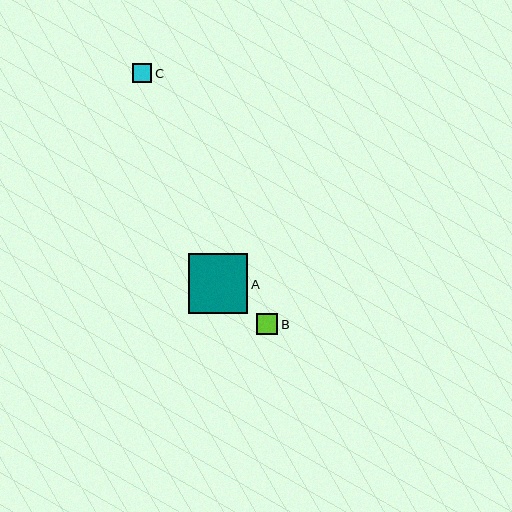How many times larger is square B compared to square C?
Square B is approximately 1.1 times the size of square C.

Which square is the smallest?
Square C is the smallest with a size of approximately 19 pixels.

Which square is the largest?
Square A is the largest with a size of approximately 59 pixels.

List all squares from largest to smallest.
From largest to smallest: A, B, C.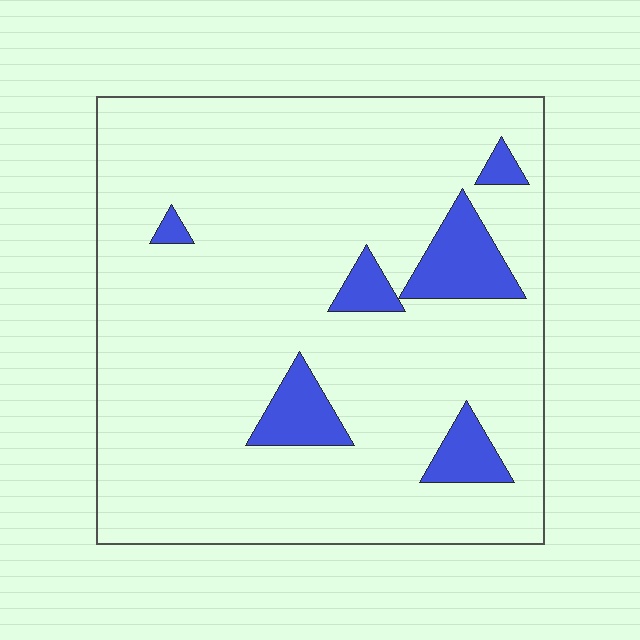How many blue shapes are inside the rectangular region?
6.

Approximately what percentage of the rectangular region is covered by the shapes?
Approximately 10%.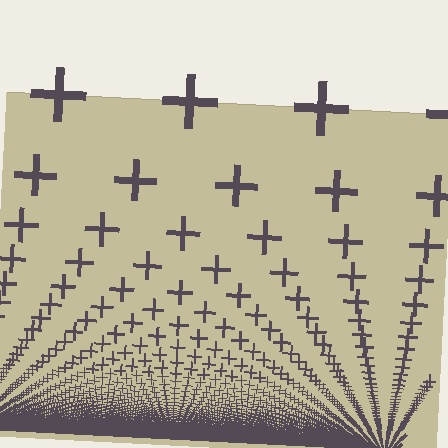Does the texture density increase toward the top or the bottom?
Density increases toward the bottom.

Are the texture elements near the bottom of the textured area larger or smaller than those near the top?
Smaller. The gradient is inverted — elements near the bottom are smaller and denser.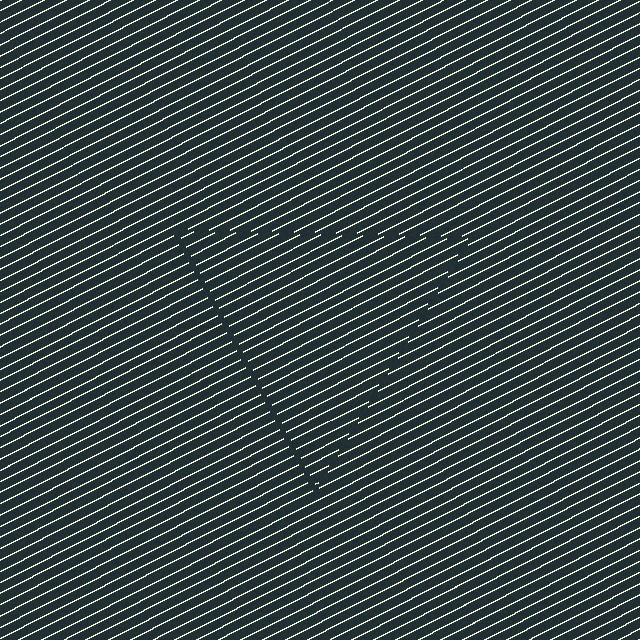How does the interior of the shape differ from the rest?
The interior of the shape contains the same grating, shifted by half a period — the contour is defined by the phase discontinuity where line-ends from the inner and outer gratings abut.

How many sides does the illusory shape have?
3 sides — the line-ends trace a triangle.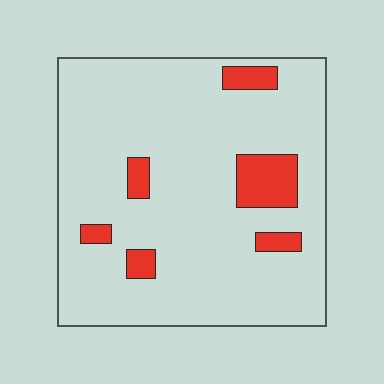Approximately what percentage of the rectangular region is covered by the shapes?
Approximately 10%.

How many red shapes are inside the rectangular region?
6.